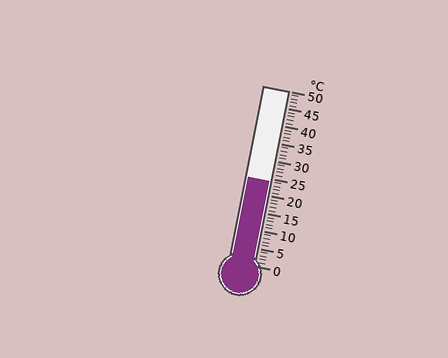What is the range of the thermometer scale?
The thermometer scale ranges from 0°C to 50°C.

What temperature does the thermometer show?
The thermometer shows approximately 24°C.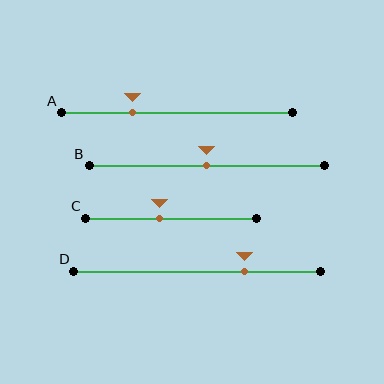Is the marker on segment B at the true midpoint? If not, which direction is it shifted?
Yes, the marker on segment B is at the true midpoint.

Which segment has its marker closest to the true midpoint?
Segment B has its marker closest to the true midpoint.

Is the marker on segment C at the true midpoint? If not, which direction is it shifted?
No, the marker on segment C is shifted to the left by about 7% of the segment length.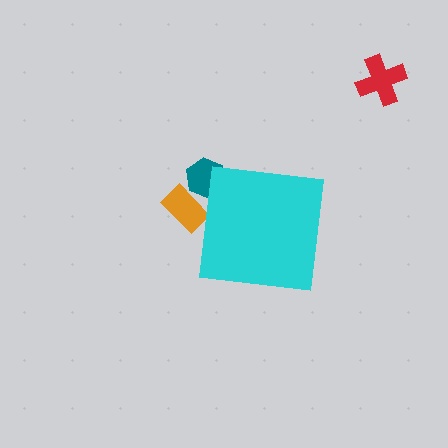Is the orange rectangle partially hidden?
Yes, the orange rectangle is partially hidden behind the cyan square.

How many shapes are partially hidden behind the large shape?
2 shapes are partially hidden.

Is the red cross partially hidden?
No, the red cross is fully visible.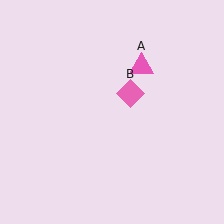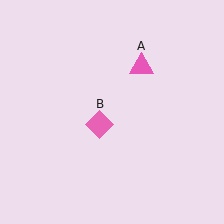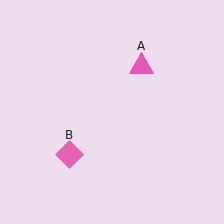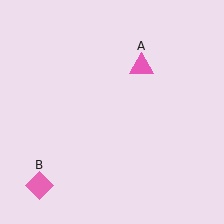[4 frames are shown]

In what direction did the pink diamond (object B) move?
The pink diamond (object B) moved down and to the left.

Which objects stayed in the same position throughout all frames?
Pink triangle (object A) remained stationary.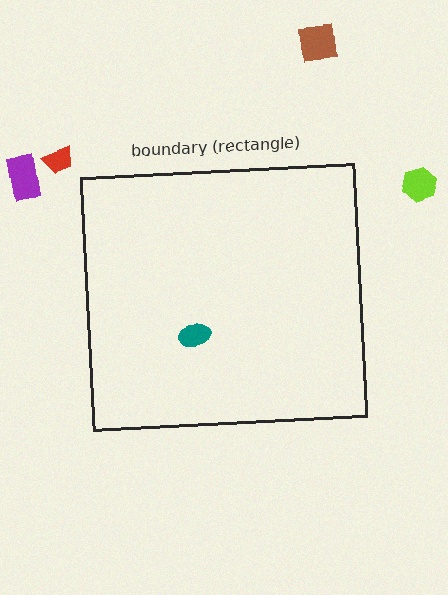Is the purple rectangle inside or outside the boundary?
Outside.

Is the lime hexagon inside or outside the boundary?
Outside.